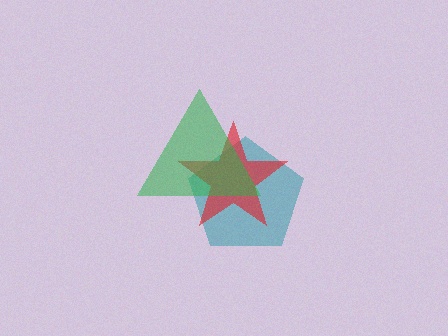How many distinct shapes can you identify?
There are 3 distinct shapes: a teal pentagon, a red star, a green triangle.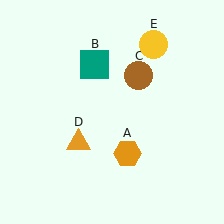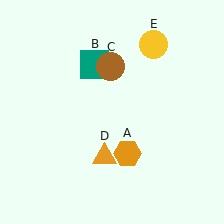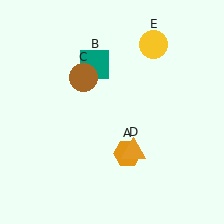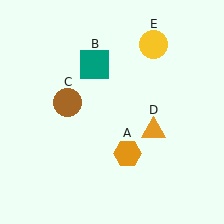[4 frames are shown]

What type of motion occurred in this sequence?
The brown circle (object C), orange triangle (object D) rotated counterclockwise around the center of the scene.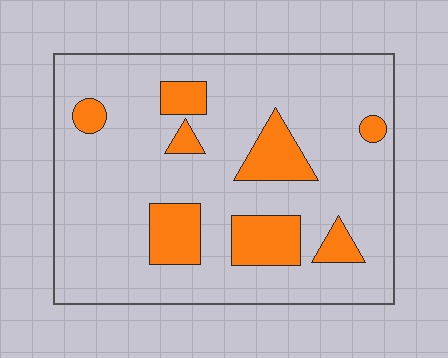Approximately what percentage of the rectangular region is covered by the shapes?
Approximately 20%.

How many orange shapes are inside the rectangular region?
8.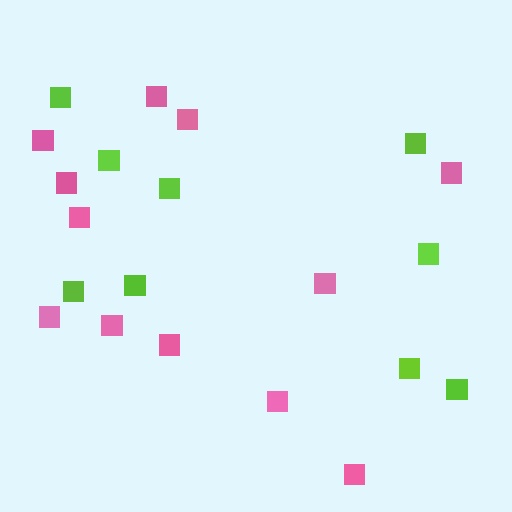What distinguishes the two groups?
There are 2 groups: one group of lime squares (9) and one group of pink squares (12).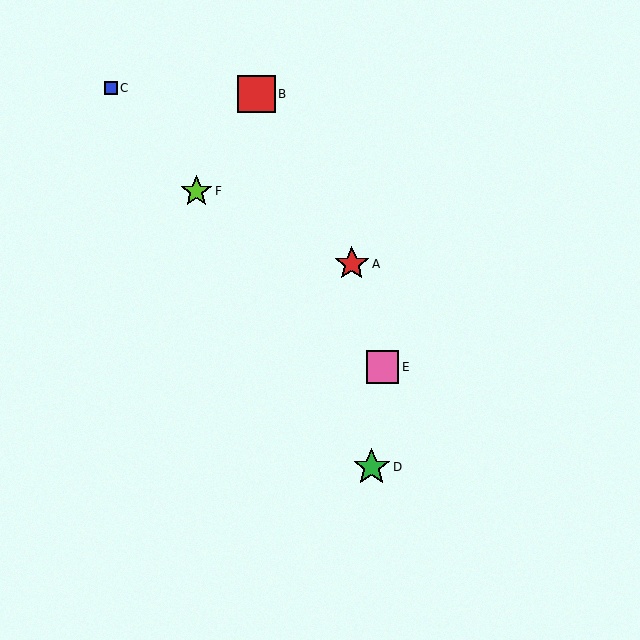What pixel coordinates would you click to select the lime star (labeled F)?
Click at (196, 191) to select the lime star F.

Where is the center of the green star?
The center of the green star is at (372, 467).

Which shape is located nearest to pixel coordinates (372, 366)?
The pink square (labeled E) at (382, 367) is nearest to that location.